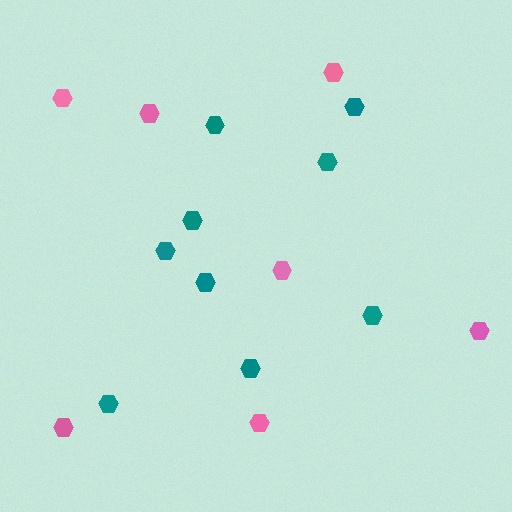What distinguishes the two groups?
There are 2 groups: one group of teal hexagons (9) and one group of pink hexagons (7).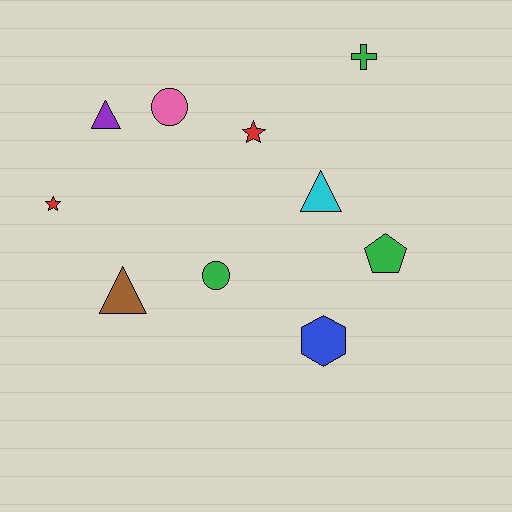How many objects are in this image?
There are 10 objects.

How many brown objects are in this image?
There is 1 brown object.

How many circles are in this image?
There are 2 circles.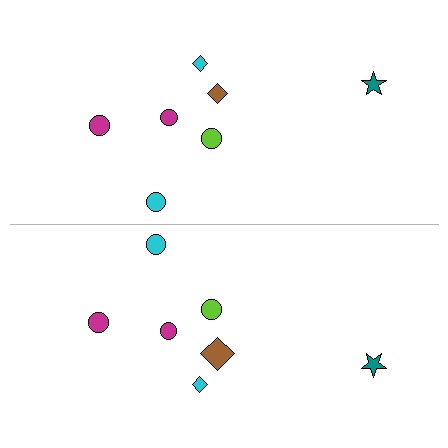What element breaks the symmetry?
The brown diamond on the bottom side has a different size than its mirror counterpart.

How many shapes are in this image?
There are 14 shapes in this image.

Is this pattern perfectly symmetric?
No, the pattern is not perfectly symmetric. The brown diamond on the bottom side has a different size than its mirror counterpart.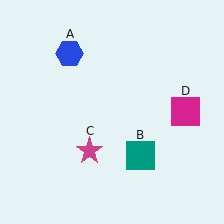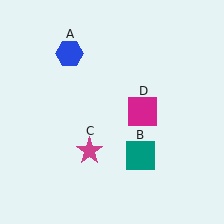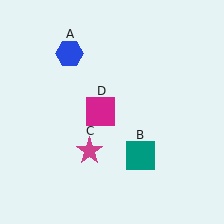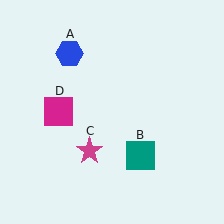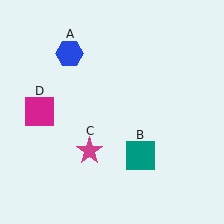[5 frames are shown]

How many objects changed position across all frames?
1 object changed position: magenta square (object D).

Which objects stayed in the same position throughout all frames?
Blue hexagon (object A) and teal square (object B) and magenta star (object C) remained stationary.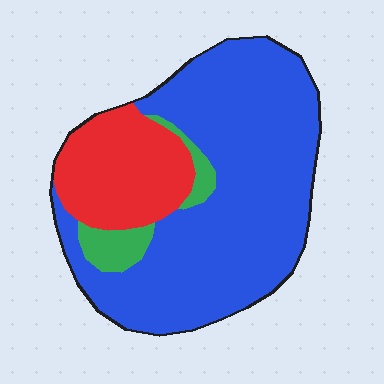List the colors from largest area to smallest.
From largest to smallest: blue, red, green.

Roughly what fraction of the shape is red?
Red takes up between a sixth and a third of the shape.